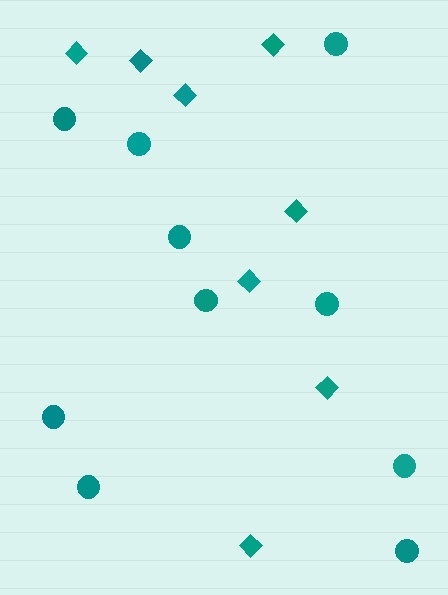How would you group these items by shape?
There are 2 groups: one group of circles (10) and one group of diamonds (8).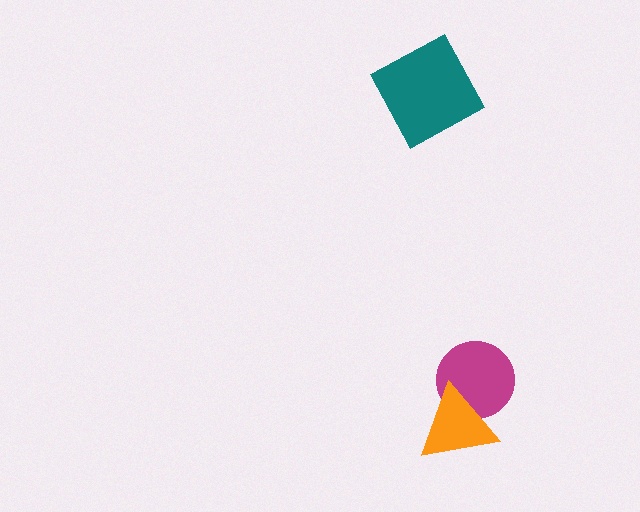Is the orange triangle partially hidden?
No, no other shape covers it.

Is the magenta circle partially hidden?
Yes, it is partially covered by another shape.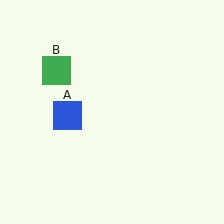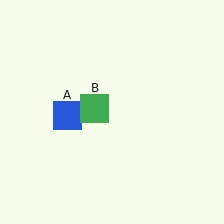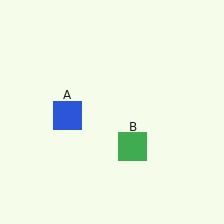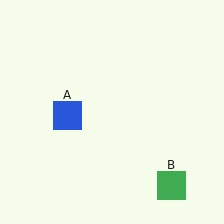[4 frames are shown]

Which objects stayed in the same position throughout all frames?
Blue square (object A) remained stationary.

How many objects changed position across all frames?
1 object changed position: green square (object B).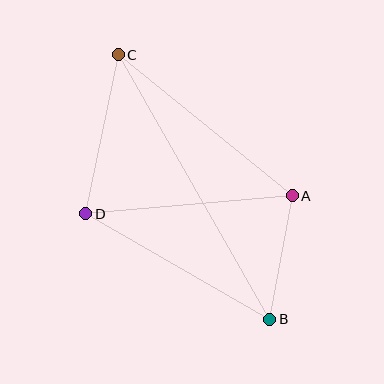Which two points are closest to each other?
Points A and B are closest to each other.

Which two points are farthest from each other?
Points B and C are farthest from each other.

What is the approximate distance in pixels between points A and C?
The distance between A and C is approximately 224 pixels.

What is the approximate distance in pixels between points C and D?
The distance between C and D is approximately 162 pixels.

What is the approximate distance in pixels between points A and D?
The distance between A and D is approximately 207 pixels.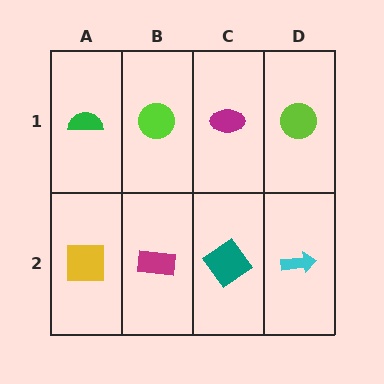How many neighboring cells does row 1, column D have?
2.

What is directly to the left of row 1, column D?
A magenta ellipse.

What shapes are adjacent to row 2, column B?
A lime circle (row 1, column B), a yellow square (row 2, column A), a teal diamond (row 2, column C).